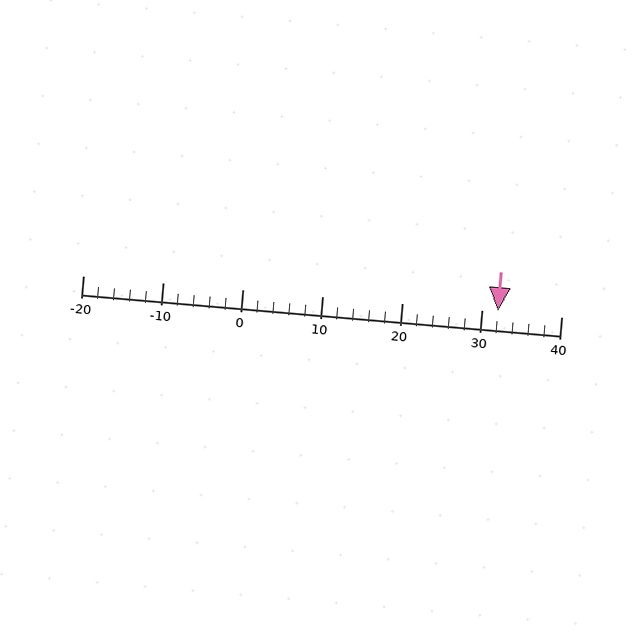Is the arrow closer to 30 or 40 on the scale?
The arrow is closer to 30.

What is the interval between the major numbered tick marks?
The major tick marks are spaced 10 units apart.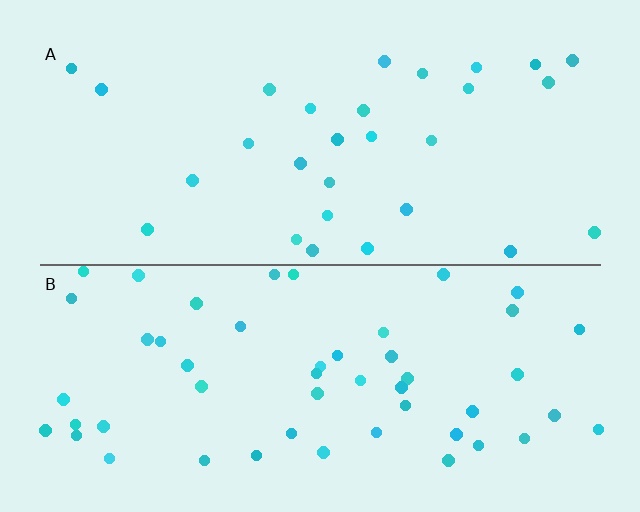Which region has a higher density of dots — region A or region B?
B (the bottom).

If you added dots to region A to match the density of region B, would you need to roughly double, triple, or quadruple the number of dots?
Approximately double.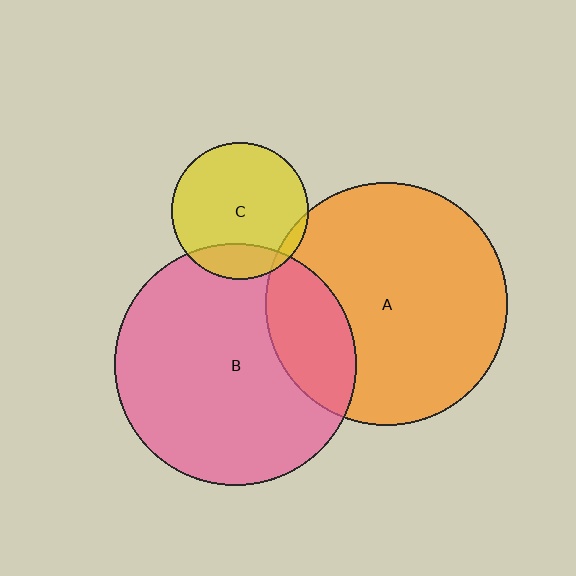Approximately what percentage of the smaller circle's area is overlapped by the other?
Approximately 15%.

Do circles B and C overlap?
Yes.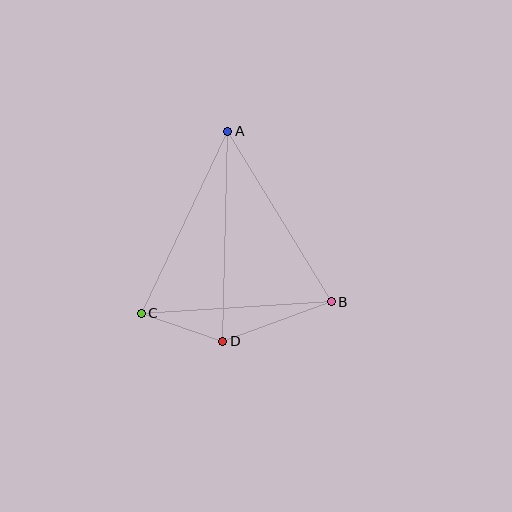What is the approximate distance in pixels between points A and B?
The distance between A and B is approximately 199 pixels.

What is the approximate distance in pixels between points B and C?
The distance between B and C is approximately 191 pixels.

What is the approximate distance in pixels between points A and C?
The distance between A and C is approximately 202 pixels.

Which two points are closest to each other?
Points C and D are closest to each other.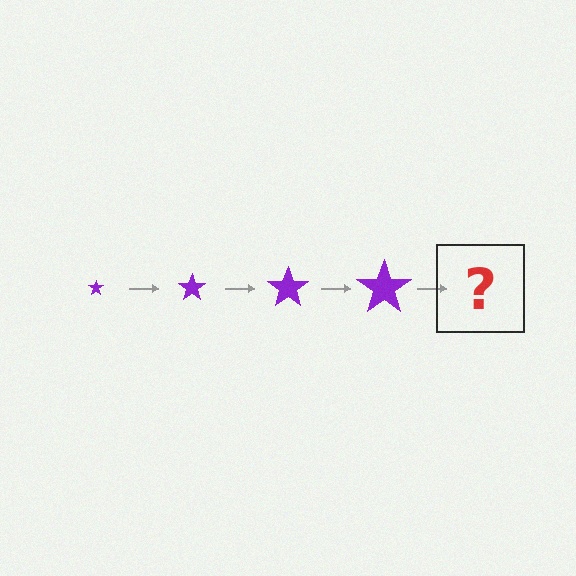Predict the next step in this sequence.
The next step is a purple star, larger than the previous one.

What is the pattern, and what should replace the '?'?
The pattern is that the star gets progressively larger each step. The '?' should be a purple star, larger than the previous one.